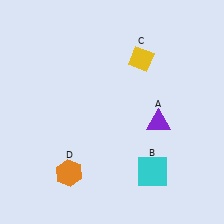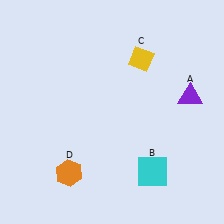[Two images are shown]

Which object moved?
The purple triangle (A) moved right.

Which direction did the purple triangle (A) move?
The purple triangle (A) moved right.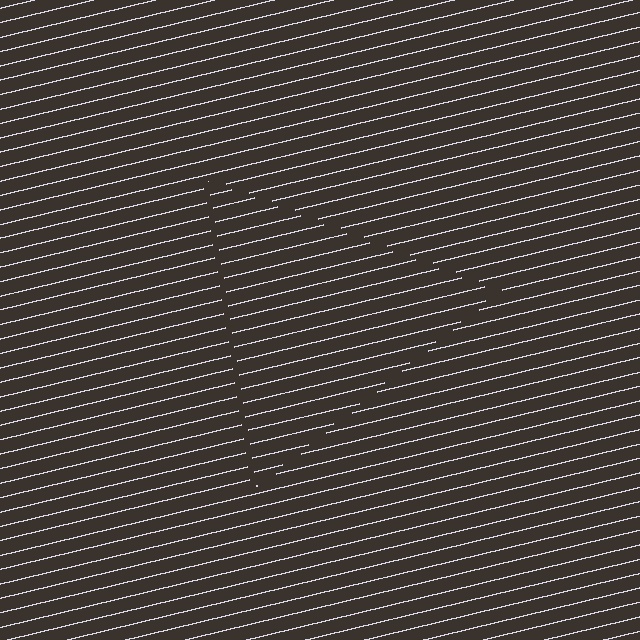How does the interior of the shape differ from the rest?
The interior of the shape contains the same grating, shifted by half a period — the contour is defined by the phase discontinuity where line-ends from the inner and outer gratings abut.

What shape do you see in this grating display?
An illusory triangle. The interior of the shape contains the same grating, shifted by half a period — the contour is defined by the phase discontinuity where line-ends from the inner and outer gratings abut.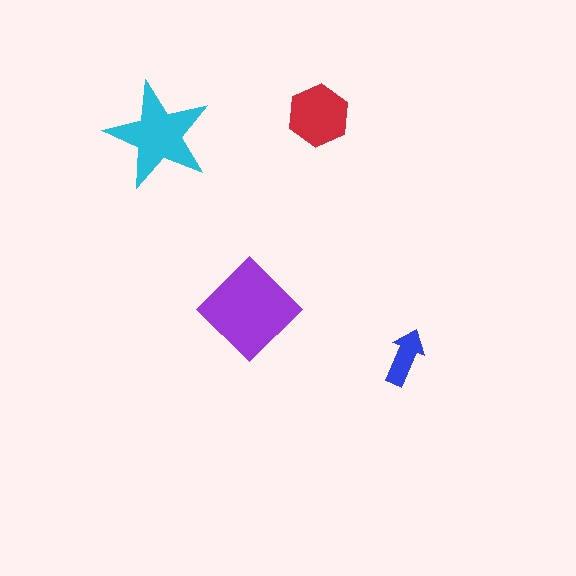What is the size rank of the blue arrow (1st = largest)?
4th.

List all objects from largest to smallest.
The purple diamond, the cyan star, the red hexagon, the blue arrow.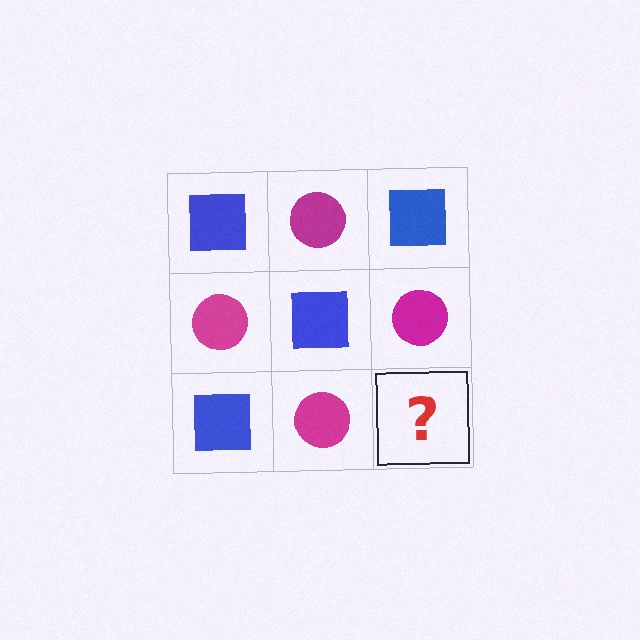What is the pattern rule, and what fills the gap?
The rule is that it alternates blue square and magenta circle in a checkerboard pattern. The gap should be filled with a blue square.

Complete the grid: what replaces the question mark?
The question mark should be replaced with a blue square.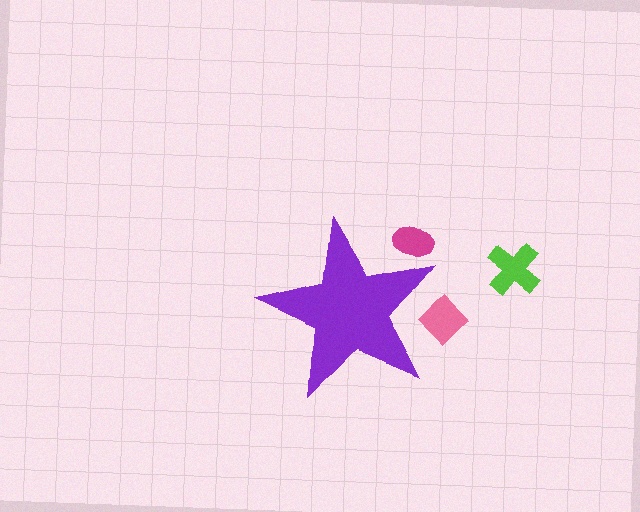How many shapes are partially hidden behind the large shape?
2 shapes are partially hidden.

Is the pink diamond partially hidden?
Yes, the pink diamond is partially hidden behind the purple star.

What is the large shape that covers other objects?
A purple star.